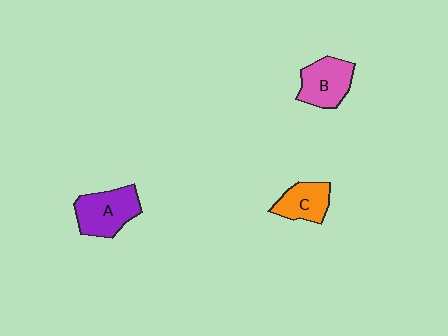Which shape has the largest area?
Shape A (purple).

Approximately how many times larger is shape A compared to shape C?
Approximately 1.4 times.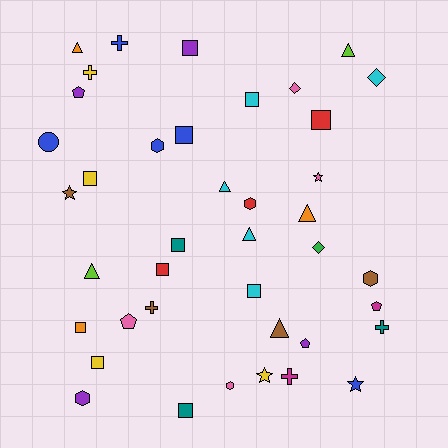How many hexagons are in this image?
There are 5 hexagons.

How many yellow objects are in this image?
There are 4 yellow objects.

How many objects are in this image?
There are 40 objects.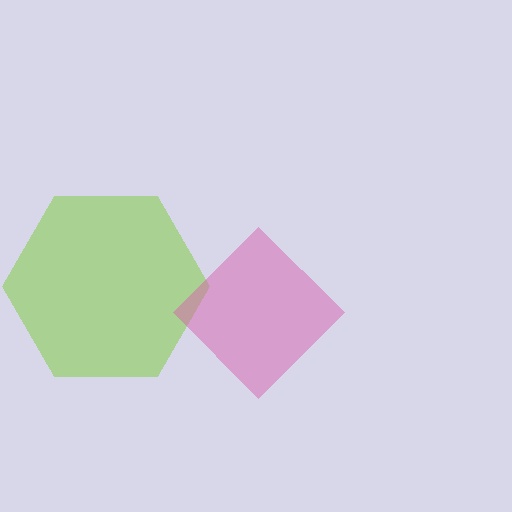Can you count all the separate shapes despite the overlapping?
Yes, there are 2 separate shapes.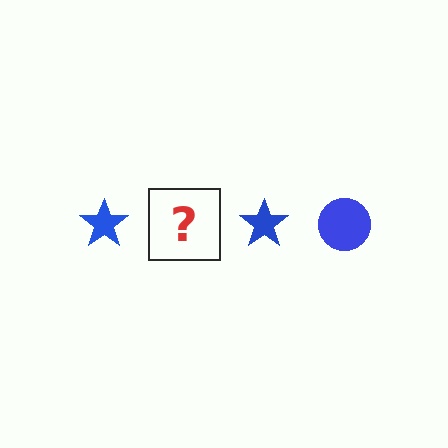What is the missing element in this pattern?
The missing element is a blue circle.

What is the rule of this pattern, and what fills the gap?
The rule is that the pattern cycles through star, circle shapes in blue. The gap should be filled with a blue circle.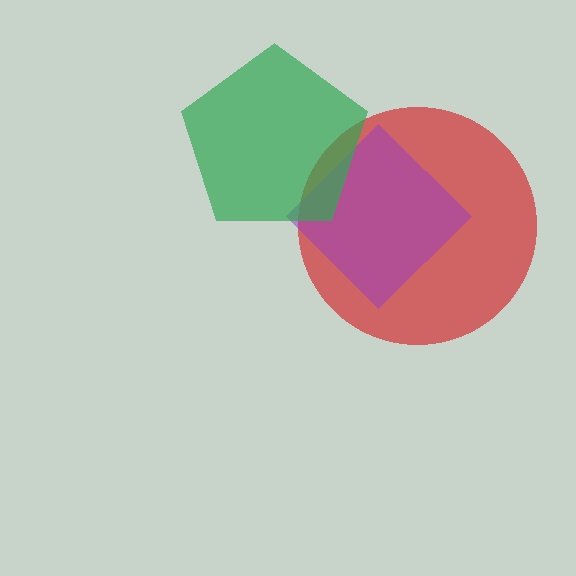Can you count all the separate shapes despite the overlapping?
Yes, there are 3 separate shapes.